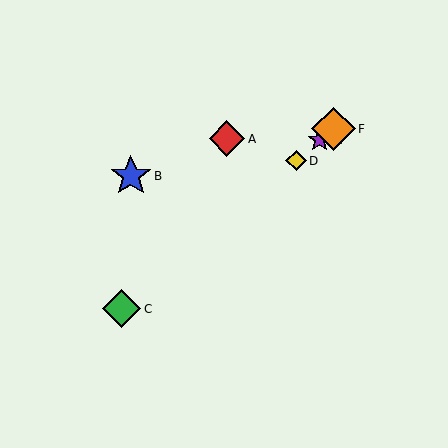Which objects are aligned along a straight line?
Objects C, D, E, F are aligned along a straight line.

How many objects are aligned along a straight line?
4 objects (C, D, E, F) are aligned along a straight line.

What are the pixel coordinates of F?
Object F is at (333, 129).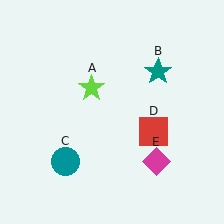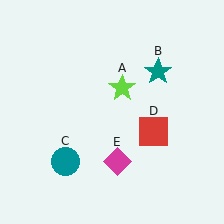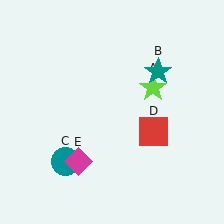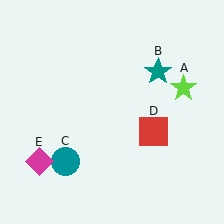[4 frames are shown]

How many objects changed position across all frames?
2 objects changed position: lime star (object A), magenta diamond (object E).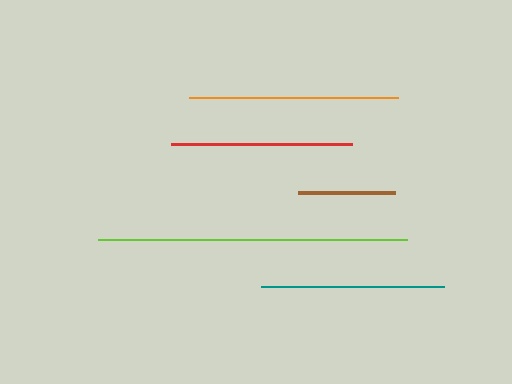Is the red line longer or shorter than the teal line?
The teal line is longer than the red line.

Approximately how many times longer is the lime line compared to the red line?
The lime line is approximately 1.7 times the length of the red line.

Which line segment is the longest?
The lime line is the longest at approximately 309 pixels.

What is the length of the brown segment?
The brown segment is approximately 97 pixels long.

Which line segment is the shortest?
The brown line is the shortest at approximately 97 pixels.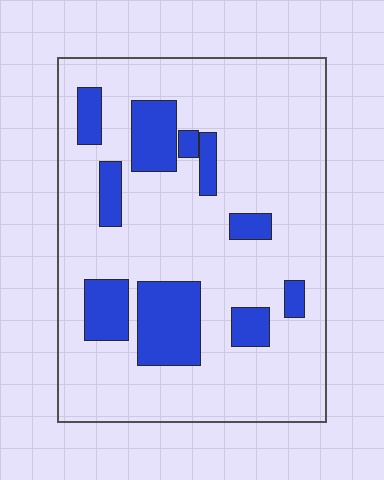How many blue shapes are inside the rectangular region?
10.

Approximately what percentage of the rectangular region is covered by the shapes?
Approximately 20%.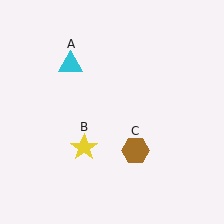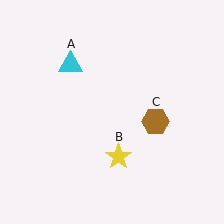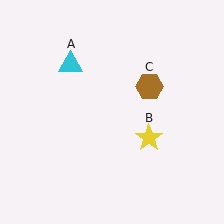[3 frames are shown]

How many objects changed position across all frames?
2 objects changed position: yellow star (object B), brown hexagon (object C).